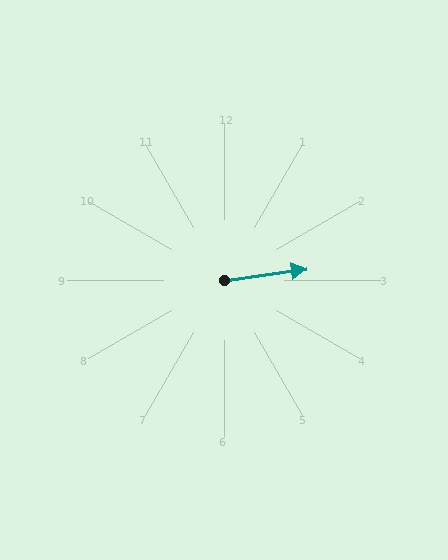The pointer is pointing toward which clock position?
Roughly 3 o'clock.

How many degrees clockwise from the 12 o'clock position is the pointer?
Approximately 82 degrees.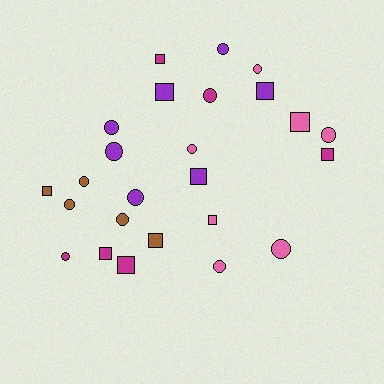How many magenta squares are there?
There are 4 magenta squares.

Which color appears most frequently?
Pink, with 7 objects.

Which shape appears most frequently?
Circle, with 14 objects.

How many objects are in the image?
There are 25 objects.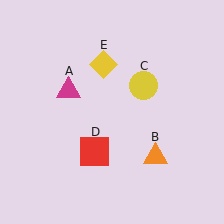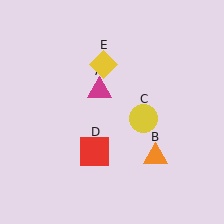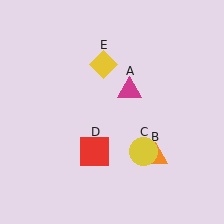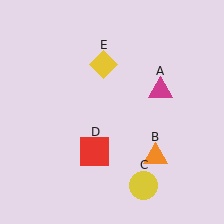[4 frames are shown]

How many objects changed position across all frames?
2 objects changed position: magenta triangle (object A), yellow circle (object C).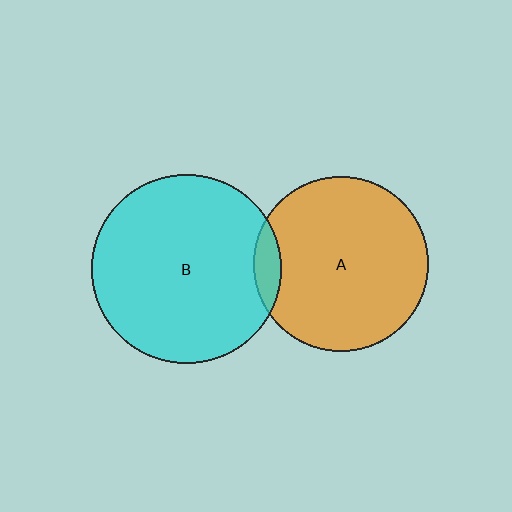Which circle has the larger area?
Circle B (cyan).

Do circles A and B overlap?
Yes.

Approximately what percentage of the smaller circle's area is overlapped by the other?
Approximately 10%.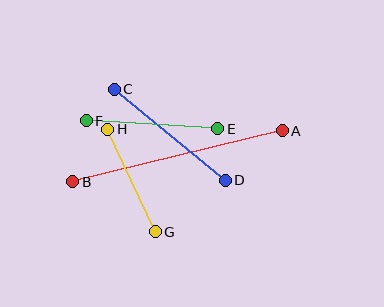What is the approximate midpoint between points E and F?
The midpoint is at approximately (152, 125) pixels.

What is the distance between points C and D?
The distance is approximately 144 pixels.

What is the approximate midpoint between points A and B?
The midpoint is at approximately (177, 156) pixels.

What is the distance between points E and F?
The distance is approximately 131 pixels.